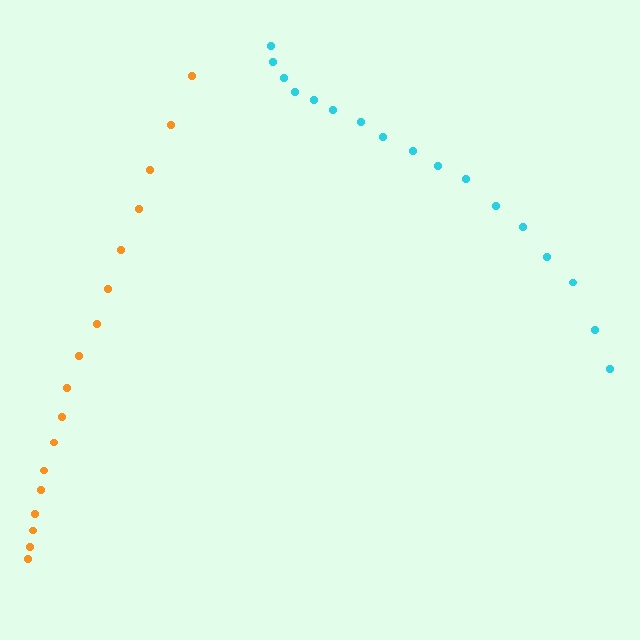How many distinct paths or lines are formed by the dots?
There are 2 distinct paths.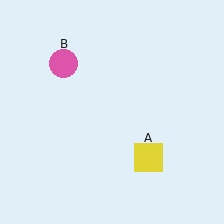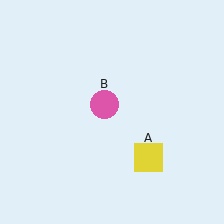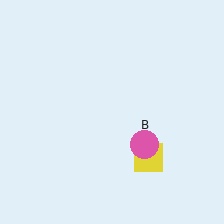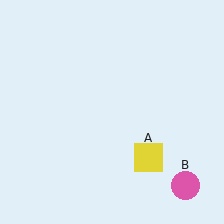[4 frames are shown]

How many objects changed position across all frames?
1 object changed position: pink circle (object B).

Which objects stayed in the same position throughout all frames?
Yellow square (object A) remained stationary.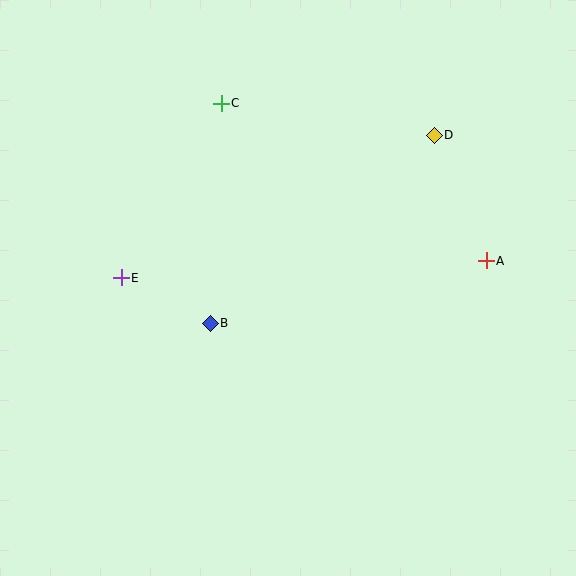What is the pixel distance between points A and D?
The distance between A and D is 136 pixels.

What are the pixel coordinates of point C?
Point C is at (221, 103).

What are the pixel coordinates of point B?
Point B is at (210, 323).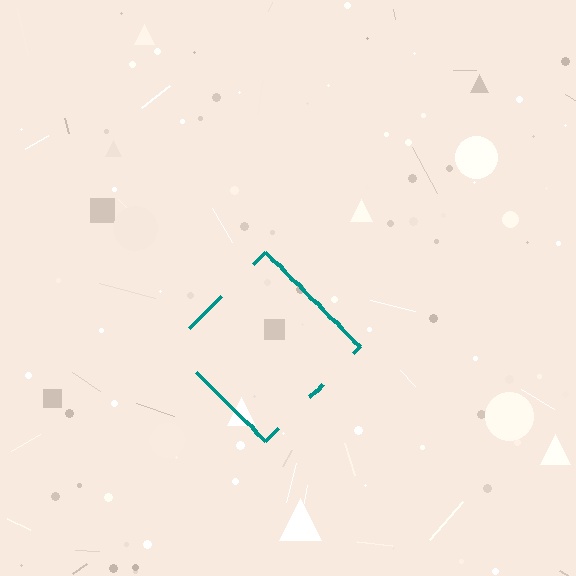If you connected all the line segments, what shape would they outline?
They would outline a diamond.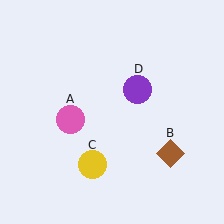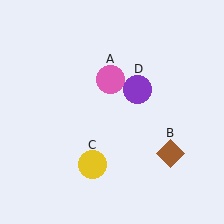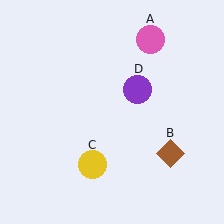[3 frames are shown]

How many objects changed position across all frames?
1 object changed position: pink circle (object A).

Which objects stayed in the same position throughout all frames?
Brown diamond (object B) and yellow circle (object C) and purple circle (object D) remained stationary.